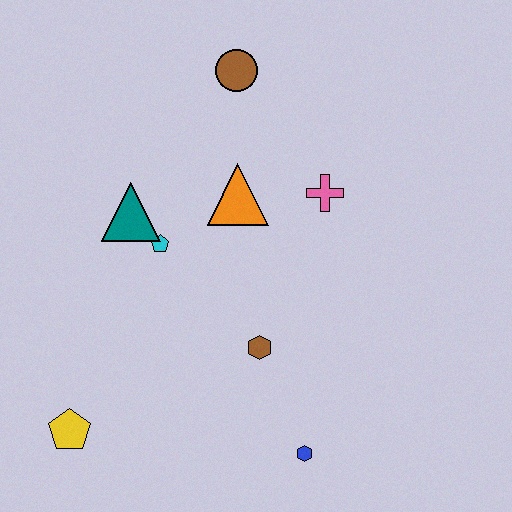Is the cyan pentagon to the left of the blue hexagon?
Yes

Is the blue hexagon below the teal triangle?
Yes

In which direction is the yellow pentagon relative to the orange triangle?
The yellow pentagon is below the orange triangle.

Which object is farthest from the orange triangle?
The yellow pentagon is farthest from the orange triangle.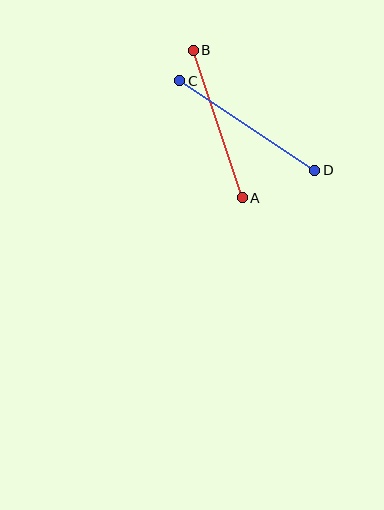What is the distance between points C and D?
The distance is approximately 162 pixels.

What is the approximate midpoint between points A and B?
The midpoint is at approximately (218, 124) pixels.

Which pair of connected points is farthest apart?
Points C and D are farthest apart.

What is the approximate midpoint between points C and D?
The midpoint is at approximately (247, 125) pixels.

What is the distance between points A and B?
The distance is approximately 155 pixels.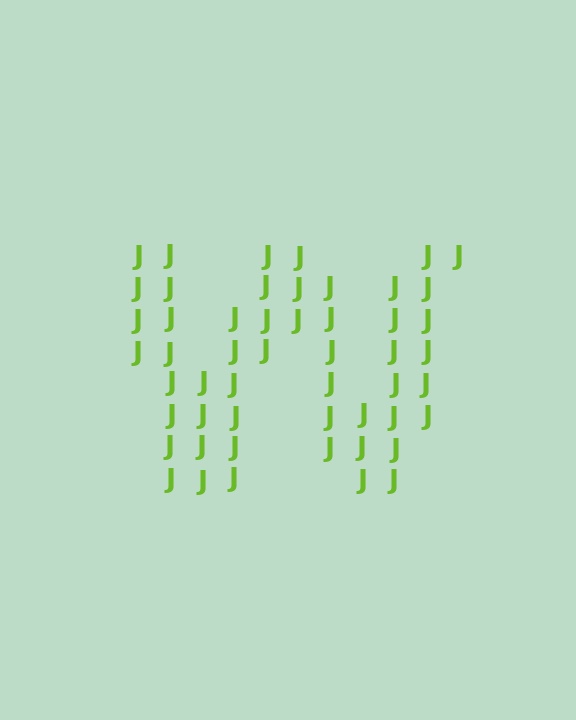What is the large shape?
The large shape is the letter W.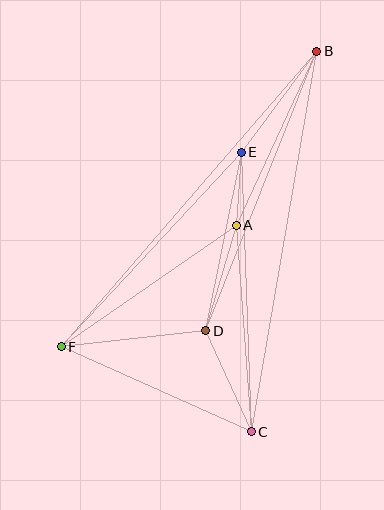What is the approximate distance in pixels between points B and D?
The distance between B and D is approximately 301 pixels.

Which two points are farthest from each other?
Points B and F are farthest from each other.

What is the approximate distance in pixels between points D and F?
The distance between D and F is approximately 145 pixels.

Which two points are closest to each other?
Points A and E are closest to each other.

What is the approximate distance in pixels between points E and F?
The distance between E and F is approximately 265 pixels.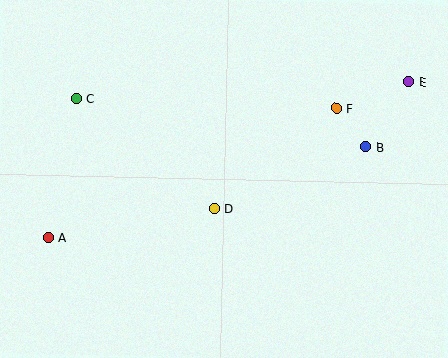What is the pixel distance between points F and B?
The distance between F and B is 49 pixels.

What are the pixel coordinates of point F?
Point F is at (336, 108).